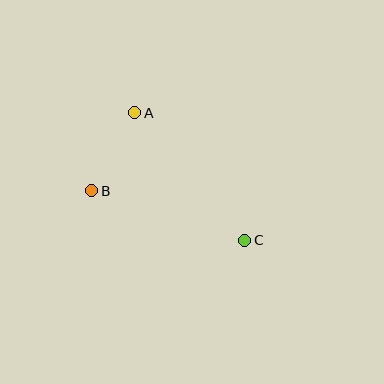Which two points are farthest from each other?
Points A and C are farthest from each other.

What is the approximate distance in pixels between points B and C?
The distance between B and C is approximately 161 pixels.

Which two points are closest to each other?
Points A and B are closest to each other.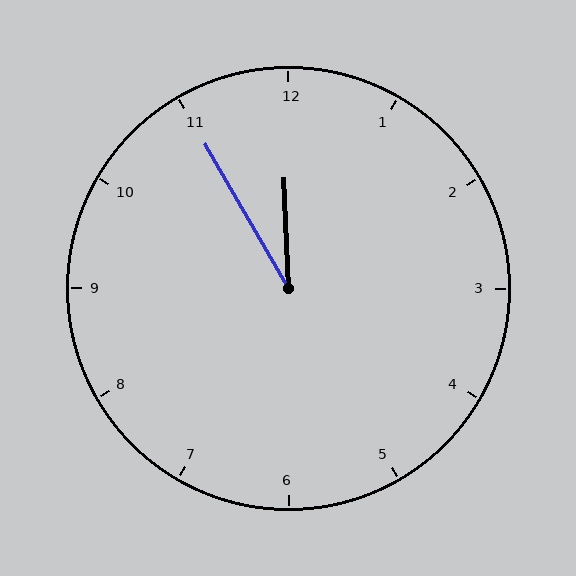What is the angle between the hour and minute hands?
Approximately 28 degrees.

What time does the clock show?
11:55.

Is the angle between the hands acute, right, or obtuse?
It is acute.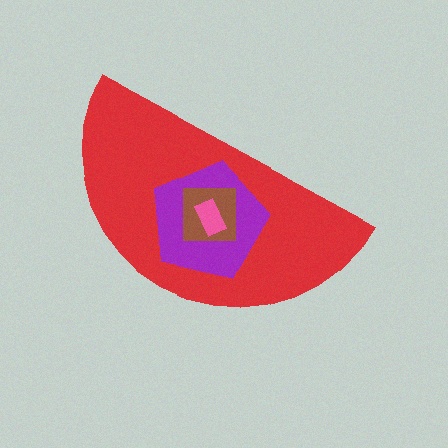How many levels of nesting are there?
4.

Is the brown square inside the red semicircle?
Yes.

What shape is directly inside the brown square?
The pink rectangle.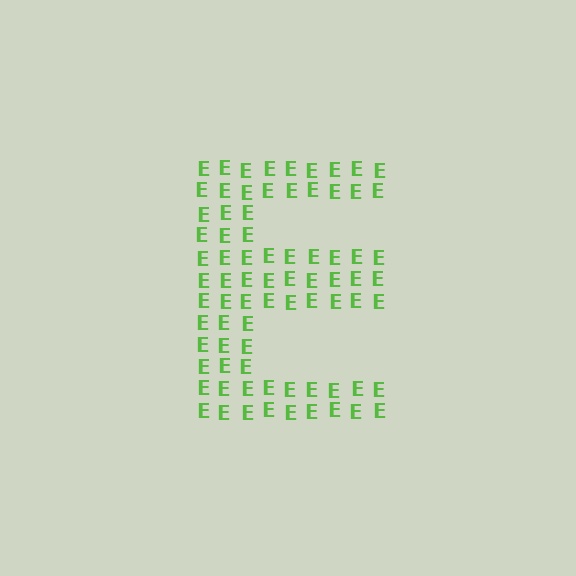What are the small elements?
The small elements are letter E's.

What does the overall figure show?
The overall figure shows the letter E.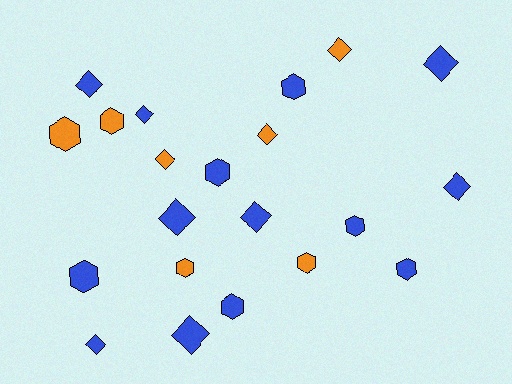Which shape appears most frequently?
Diamond, with 11 objects.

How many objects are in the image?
There are 21 objects.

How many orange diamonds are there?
There are 3 orange diamonds.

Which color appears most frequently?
Blue, with 14 objects.